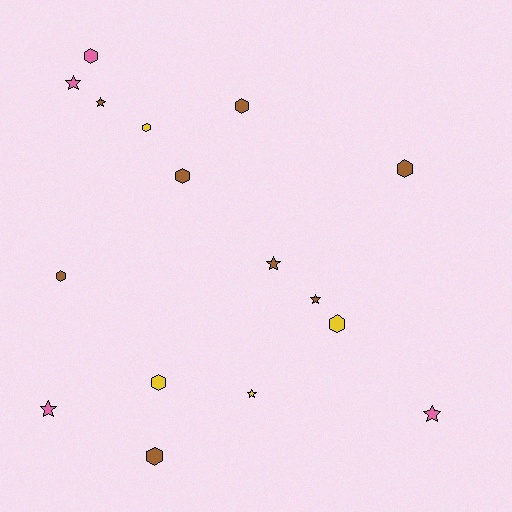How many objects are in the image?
There are 16 objects.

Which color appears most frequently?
Brown, with 8 objects.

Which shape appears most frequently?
Hexagon, with 9 objects.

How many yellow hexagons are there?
There are 3 yellow hexagons.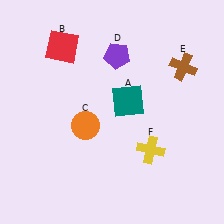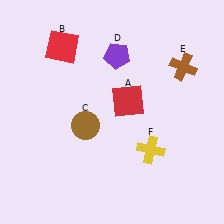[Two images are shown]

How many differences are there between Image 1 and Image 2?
There are 2 differences between the two images.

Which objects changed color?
A changed from teal to red. C changed from orange to brown.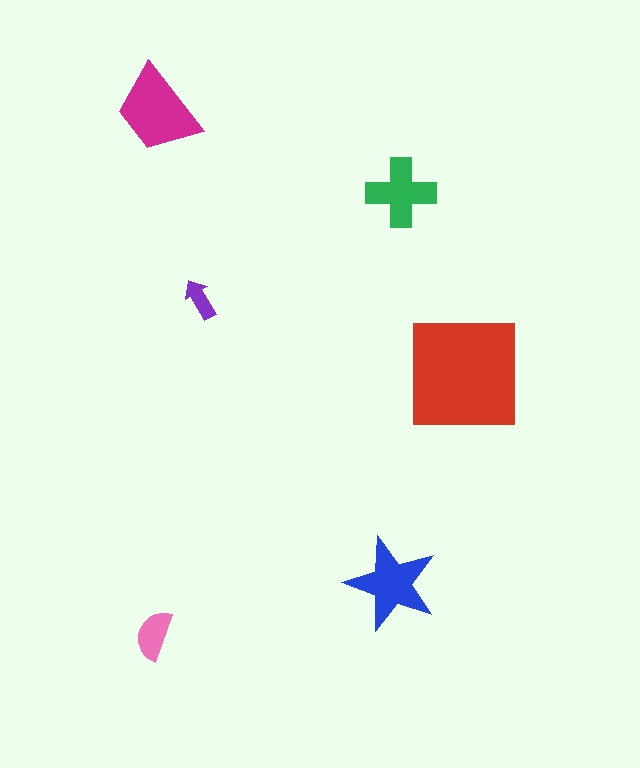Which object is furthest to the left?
The pink semicircle is leftmost.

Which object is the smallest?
The purple arrow.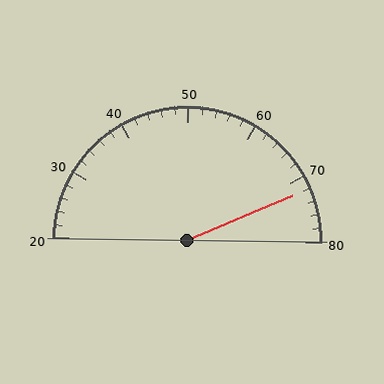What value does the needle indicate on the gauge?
The needle indicates approximately 72.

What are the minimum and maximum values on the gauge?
The gauge ranges from 20 to 80.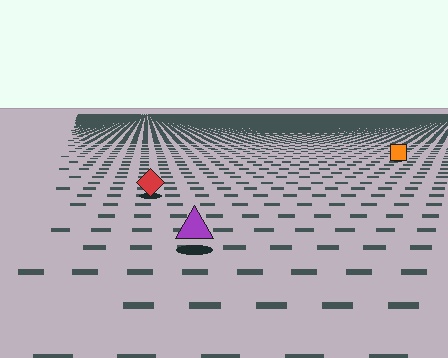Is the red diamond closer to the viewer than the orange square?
Yes. The red diamond is closer — you can tell from the texture gradient: the ground texture is coarser near it.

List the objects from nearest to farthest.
From nearest to farthest: the purple triangle, the red diamond, the orange square.